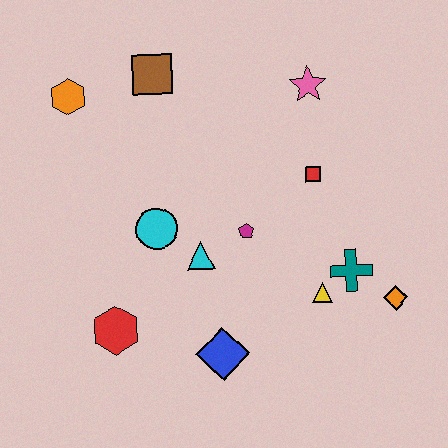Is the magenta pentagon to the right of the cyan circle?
Yes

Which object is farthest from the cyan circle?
The orange diamond is farthest from the cyan circle.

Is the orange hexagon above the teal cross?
Yes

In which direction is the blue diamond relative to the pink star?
The blue diamond is below the pink star.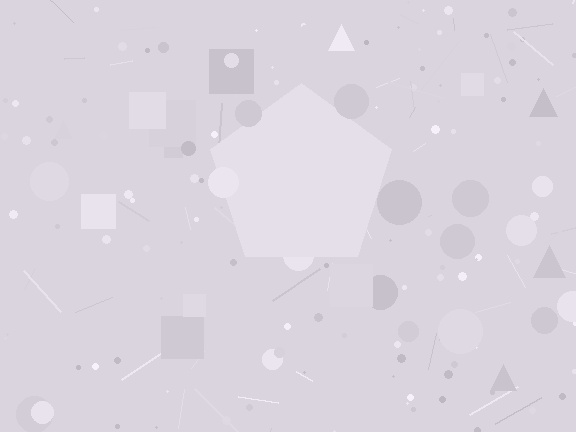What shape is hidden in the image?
A pentagon is hidden in the image.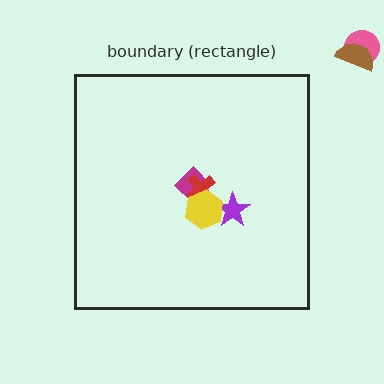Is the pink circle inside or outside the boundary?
Outside.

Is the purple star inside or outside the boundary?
Inside.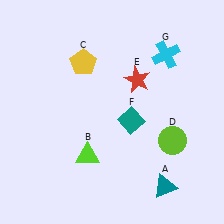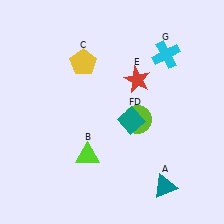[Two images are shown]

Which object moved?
The lime circle (D) moved left.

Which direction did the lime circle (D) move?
The lime circle (D) moved left.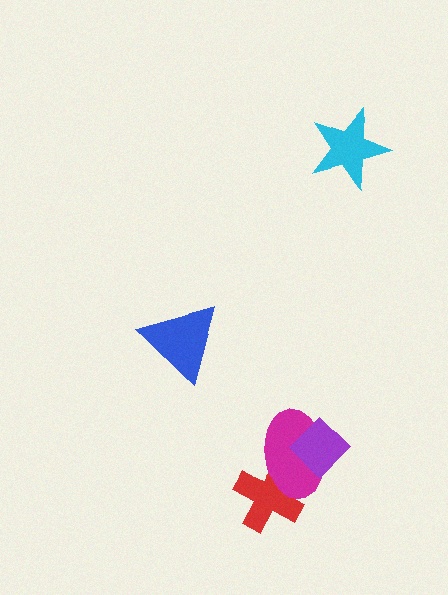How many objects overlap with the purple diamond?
1 object overlaps with the purple diamond.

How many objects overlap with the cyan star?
0 objects overlap with the cyan star.